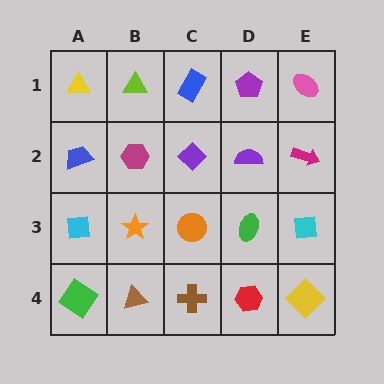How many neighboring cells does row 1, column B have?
3.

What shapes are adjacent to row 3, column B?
A magenta hexagon (row 2, column B), a brown triangle (row 4, column B), a cyan square (row 3, column A), an orange circle (row 3, column C).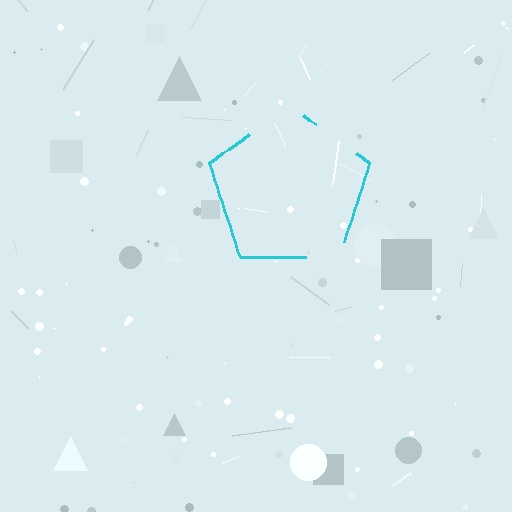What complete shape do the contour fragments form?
The contour fragments form a pentagon.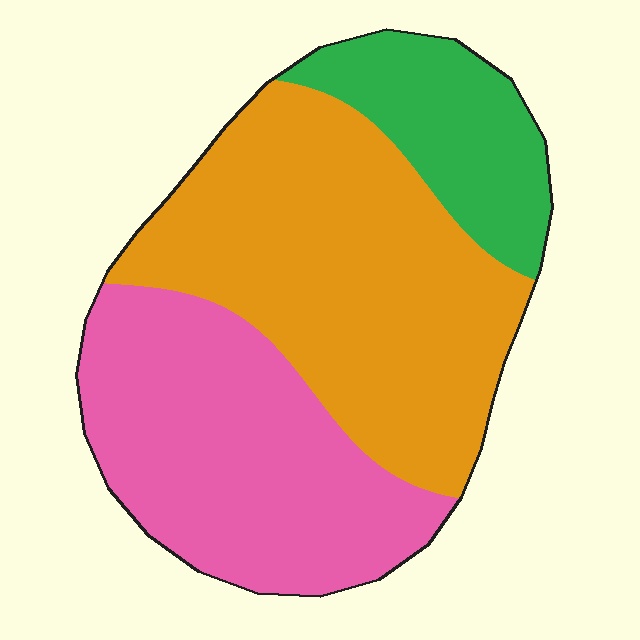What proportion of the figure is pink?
Pink takes up between a quarter and a half of the figure.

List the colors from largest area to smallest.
From largest to smallest: orange, pink, green.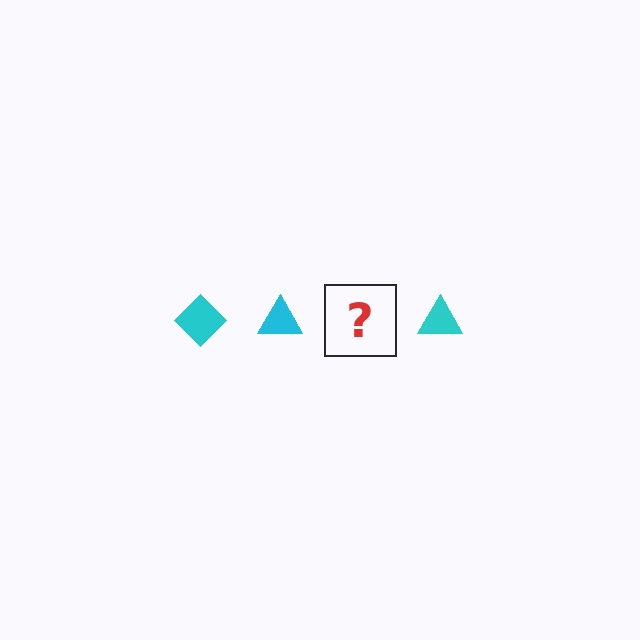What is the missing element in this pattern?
The missing element is a cyan diamond.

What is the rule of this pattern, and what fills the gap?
The rule is that the pattern cycles through diamond, triangle shapes in cyan. The gap should be filled with a cyan diamond.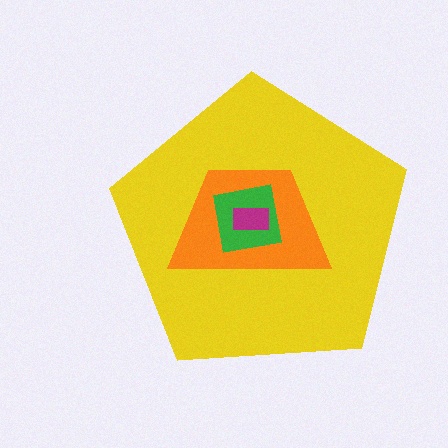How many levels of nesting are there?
4.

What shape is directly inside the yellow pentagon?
The orange trapezoid.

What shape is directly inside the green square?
The magenta rectangle.